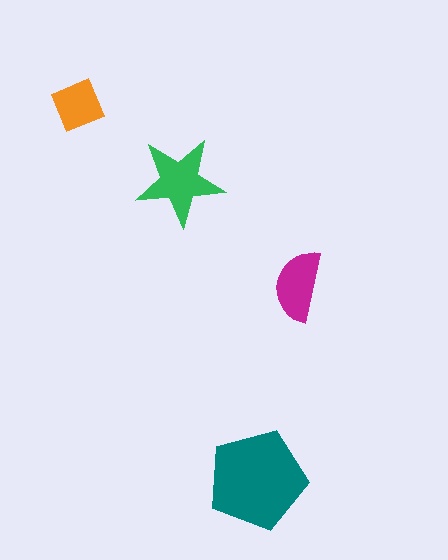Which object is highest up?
The orange diamond is topmost.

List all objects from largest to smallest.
The teal pentagon, the green star, the magenta semicircle, the orange diamond.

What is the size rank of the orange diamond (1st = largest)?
4th.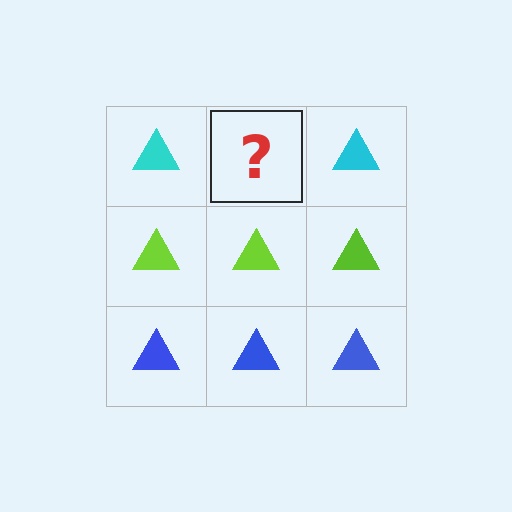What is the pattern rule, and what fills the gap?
The rule is that each row has a consistent color. The gap should be filled with a cyan triangle.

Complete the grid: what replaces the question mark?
The question mark should be replaced with a cyan triangle.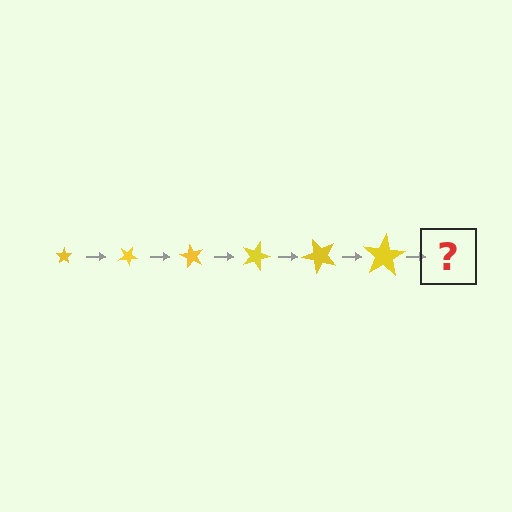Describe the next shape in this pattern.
It should be a star, larger than the previous one and rotated 180 degrees from the start.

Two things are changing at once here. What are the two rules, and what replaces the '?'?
The two rules are that the star grows larger each step and it rotates 30 degrees each step. The '?' should be a star, larger than the previous one and rotated 180 degrees from the start.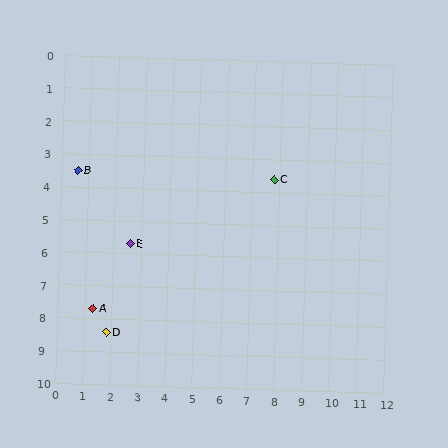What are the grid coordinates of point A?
Point A is at approximately (1.3, 7.7).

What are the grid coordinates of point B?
Point B is at approximately (0.6, 3.5).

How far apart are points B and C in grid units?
Points B and C are about 7.2 grid units apart.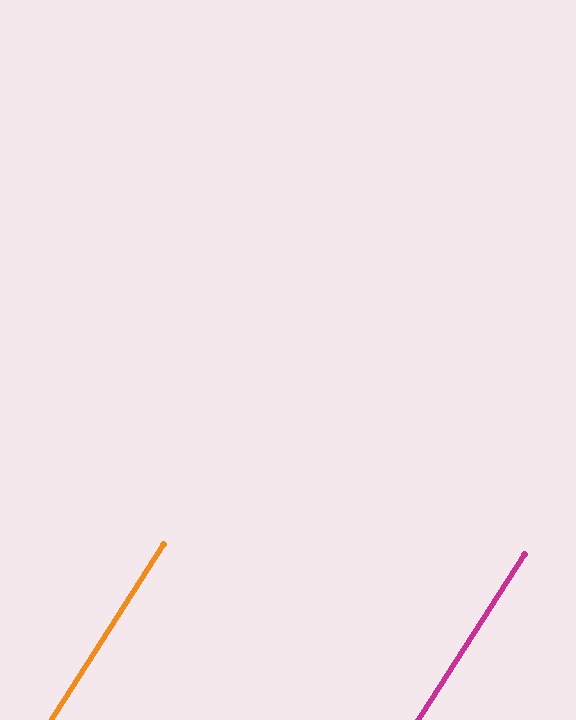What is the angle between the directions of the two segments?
Approximately 0 degrees.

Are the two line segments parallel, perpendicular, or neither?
Parallel — their directions differ by only 0.1°.